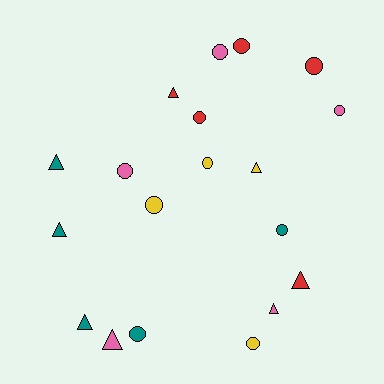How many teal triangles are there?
There are 3 teal triangles.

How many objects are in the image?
There are 19 objects.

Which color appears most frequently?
Teal, with 5 objects.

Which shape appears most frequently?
Circle, with 11 objects.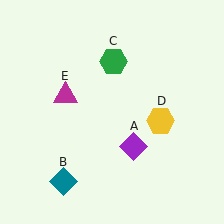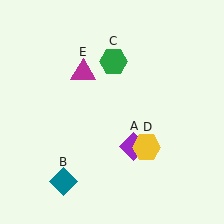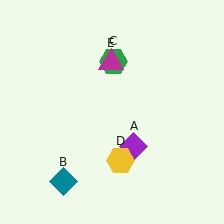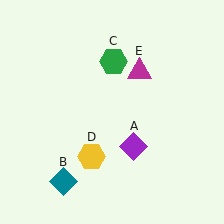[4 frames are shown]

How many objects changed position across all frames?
2 objects changed position: yellow hexagon (object D), magenta triangle (object E).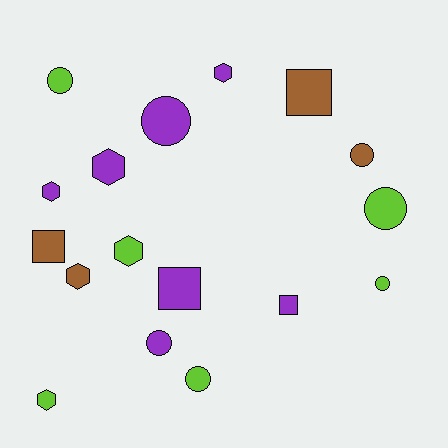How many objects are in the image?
There are 17 objects.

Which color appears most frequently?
Purple, with 7 objects.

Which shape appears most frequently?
Circle, with 7 objects.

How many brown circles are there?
There is 1 brown circle.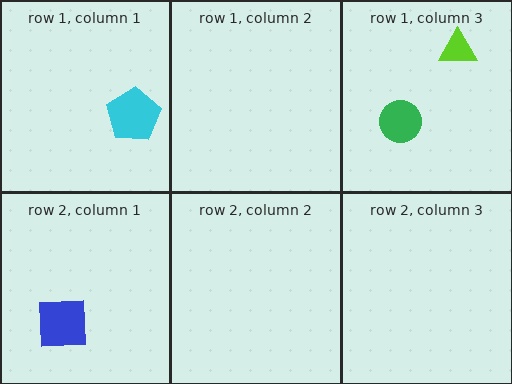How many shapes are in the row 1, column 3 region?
2.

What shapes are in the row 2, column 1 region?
The blue square.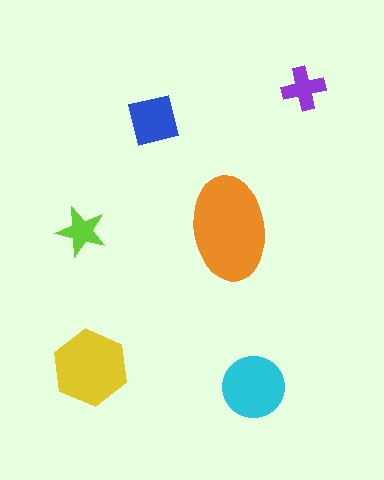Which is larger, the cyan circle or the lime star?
The cyan circle.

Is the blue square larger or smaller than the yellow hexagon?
Smaller.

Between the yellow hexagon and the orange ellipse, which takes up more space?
The orange ellipse.